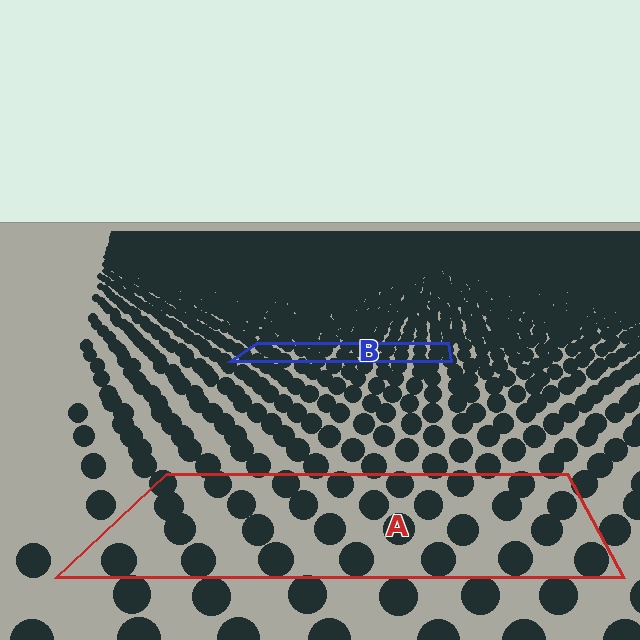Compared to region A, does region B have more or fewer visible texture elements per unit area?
Region B has more texture elements per unit area — they are packed more densely because it is farther away.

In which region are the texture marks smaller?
The texture marks are smaller in region B, because it is farther away.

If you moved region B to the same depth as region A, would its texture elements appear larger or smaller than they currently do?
They would appear larger. At a closer depth, the same texture elements are projected at a bigger on-screen size.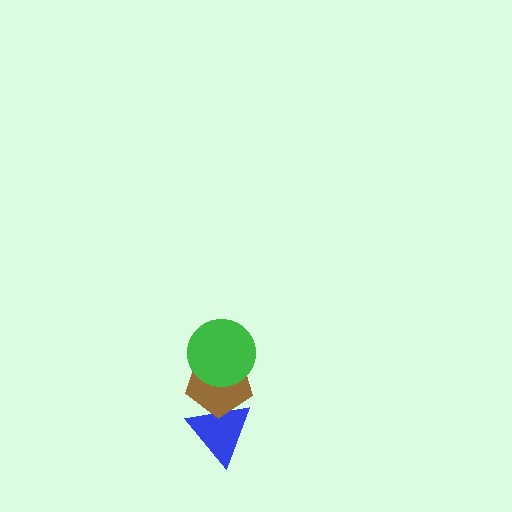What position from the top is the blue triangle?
The blue triangle is 3rd from the top.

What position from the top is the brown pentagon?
The brown pentagon is 2nd from the top.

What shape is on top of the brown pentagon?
The green circle is on top of the brown pentagon.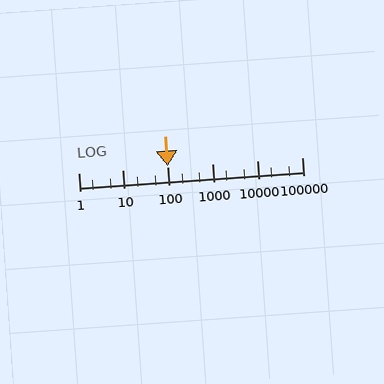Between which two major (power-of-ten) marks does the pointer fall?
The pointer is between 10 and 100.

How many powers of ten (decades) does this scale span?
The scale spans 5 decades, from 1 to 100000.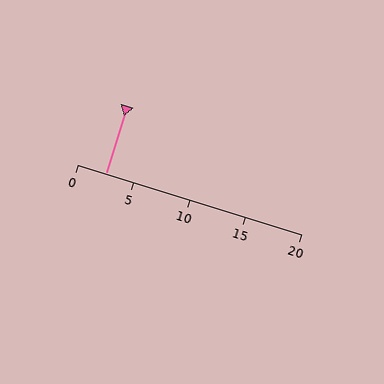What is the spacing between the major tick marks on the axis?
The major ticks are spaced 5 apart.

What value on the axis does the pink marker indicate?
The marker indicates approximately 2.5.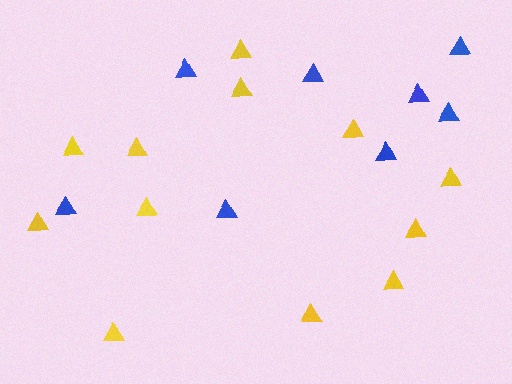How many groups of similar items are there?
There are 2 groups: one group of yellow triangles (12) and one group of blue triangles (8).